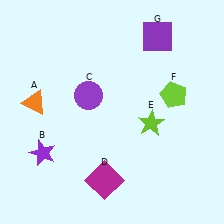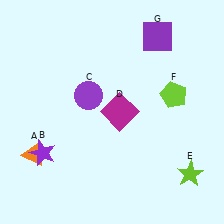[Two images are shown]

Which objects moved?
The objects that moved are: the orange triangle (A), the magenta square (D), the lime star (E).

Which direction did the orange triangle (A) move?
The orange triangle (A) moved down.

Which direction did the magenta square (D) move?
The magenta square (D) moved up.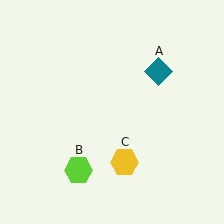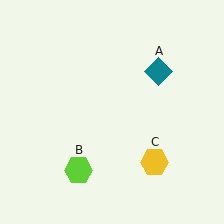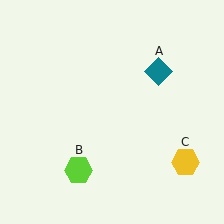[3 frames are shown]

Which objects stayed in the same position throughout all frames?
Teal diamond (object A) and lime hexagon (object B) remained stationary.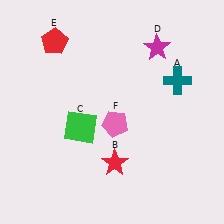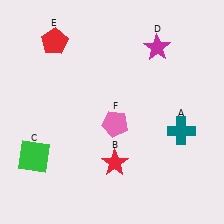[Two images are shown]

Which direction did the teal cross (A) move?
The teal cross (A) moved down.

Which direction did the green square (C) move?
The green square (C) moved left.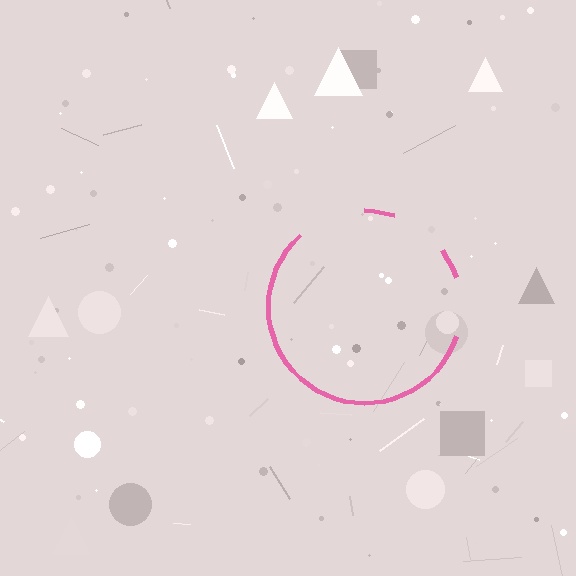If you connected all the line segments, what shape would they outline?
They would outline a circle.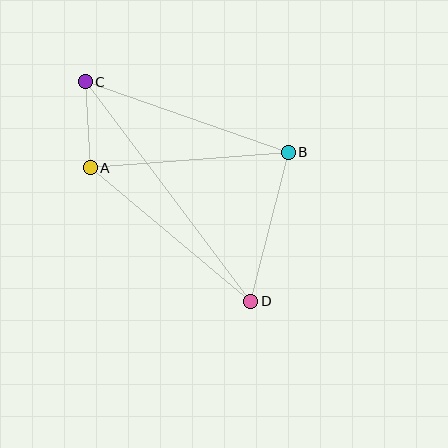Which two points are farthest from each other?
Points C and D are farthest from each other.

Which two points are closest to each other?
Points A and C are closest to each other.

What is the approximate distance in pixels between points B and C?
The distance between B and C is approximately 215 pixels.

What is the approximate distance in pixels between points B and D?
The distance between B and D is approximately 154 pixels.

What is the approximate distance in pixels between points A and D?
The distance between A and D is approximately 208 pixels.